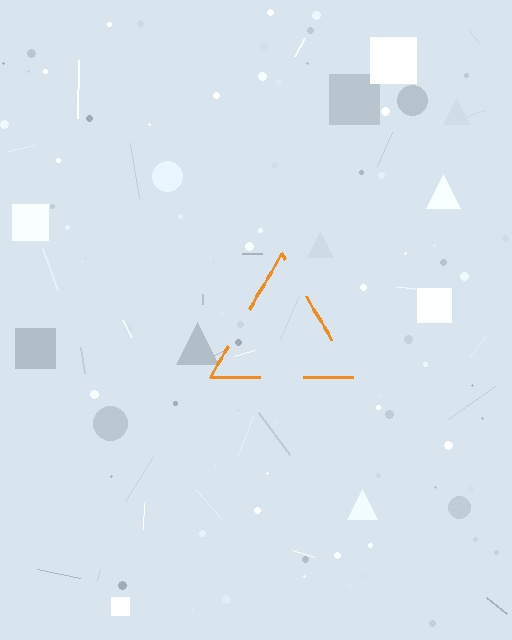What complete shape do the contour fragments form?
The contour fragments form a triangle.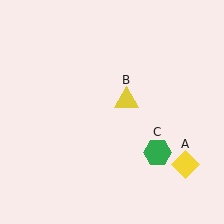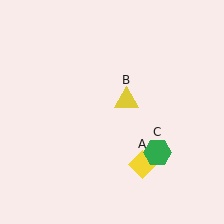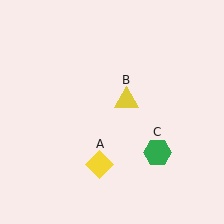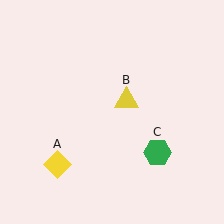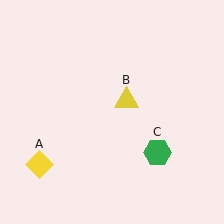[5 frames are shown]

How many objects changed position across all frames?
1 object changed position: yellow diamond (object A).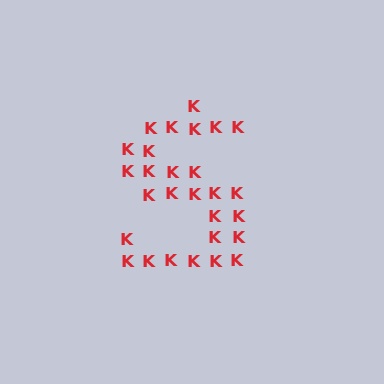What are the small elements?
The small elements are letter K's.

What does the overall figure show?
The overall figure shows the letter S.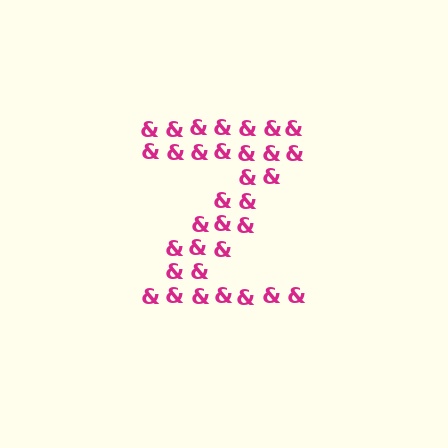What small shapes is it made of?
It is made of small ampersands.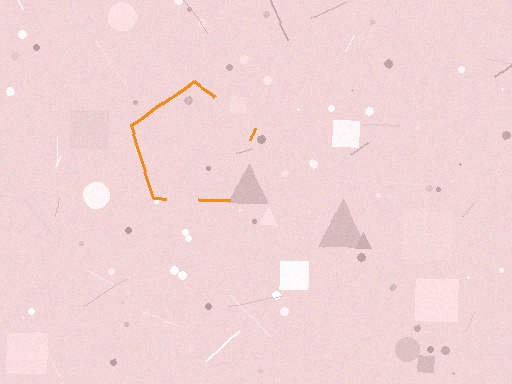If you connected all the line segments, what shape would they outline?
They would outline a pentagon.